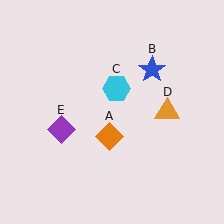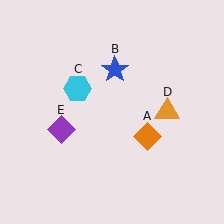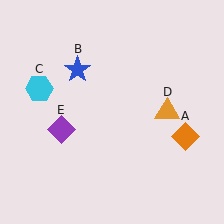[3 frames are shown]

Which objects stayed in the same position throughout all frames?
Orange triangle (object D) and purple diamond (object E) remained stationary.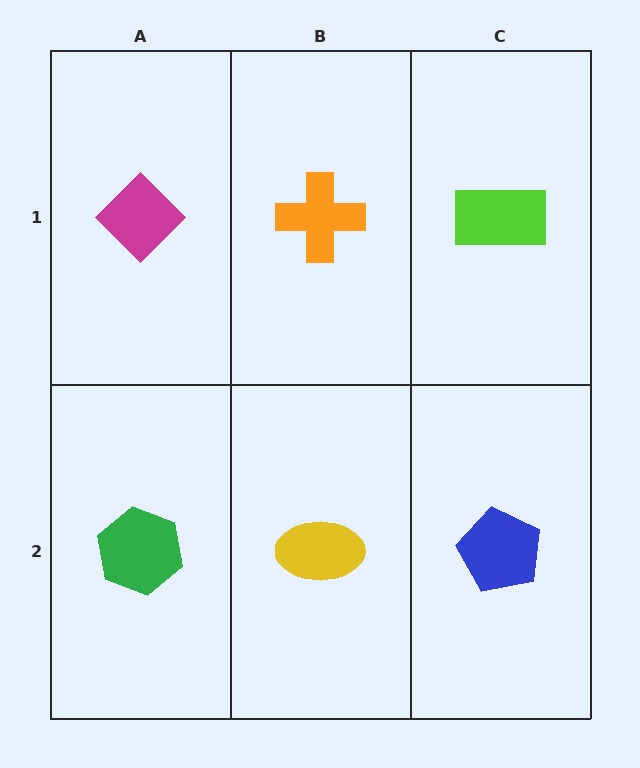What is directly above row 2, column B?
An orange cross.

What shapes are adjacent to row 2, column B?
An orange cross (row 1, column B), a green hexagon (row 2, column A), a blue pentagon (row 2, column C).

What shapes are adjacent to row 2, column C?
A lime rectangle (row 1, column C), a yellow ellipse (row 2, column B).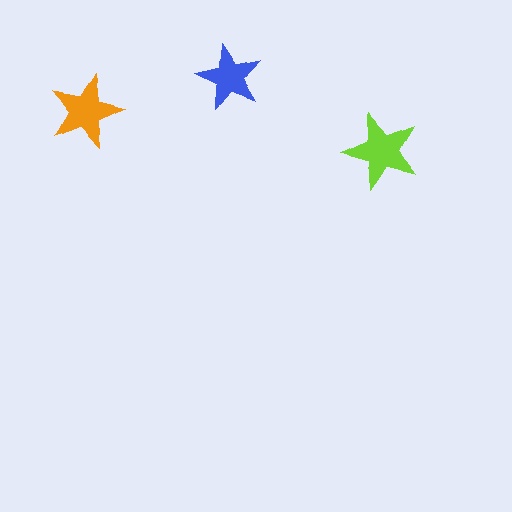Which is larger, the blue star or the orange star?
The orange one.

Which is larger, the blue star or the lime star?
The lime one.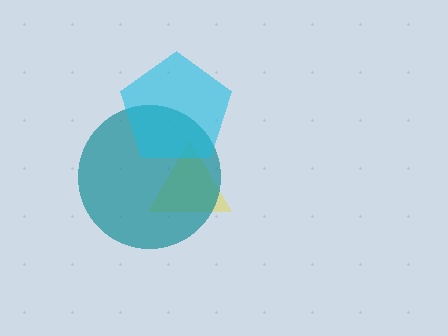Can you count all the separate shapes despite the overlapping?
Yes, there are 3 separate shapes.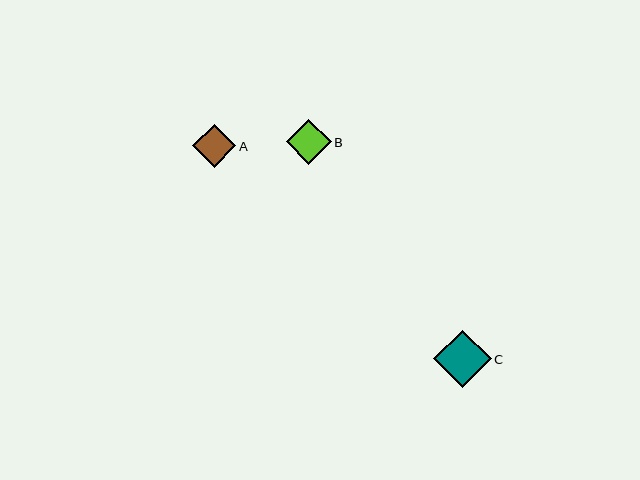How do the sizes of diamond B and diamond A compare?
Diamond B and diamond A are approximately the same size.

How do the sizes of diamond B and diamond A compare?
Diamond B and diamond A are approximately the same size.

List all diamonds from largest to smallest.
From largest to smallest: C, B, A.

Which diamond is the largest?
Diamond C is the largest with a size of approximately 57 pixels.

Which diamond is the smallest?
Diamond A is the smallest with a size of approximately 43 pixels.